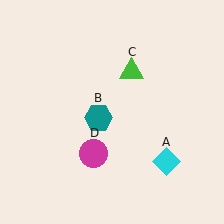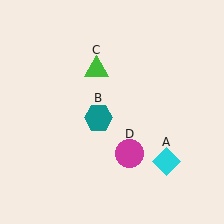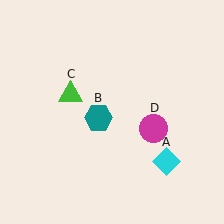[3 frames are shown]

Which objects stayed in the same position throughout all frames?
Cyan diamond (object A) and teal hexagon (object B) remained stationary.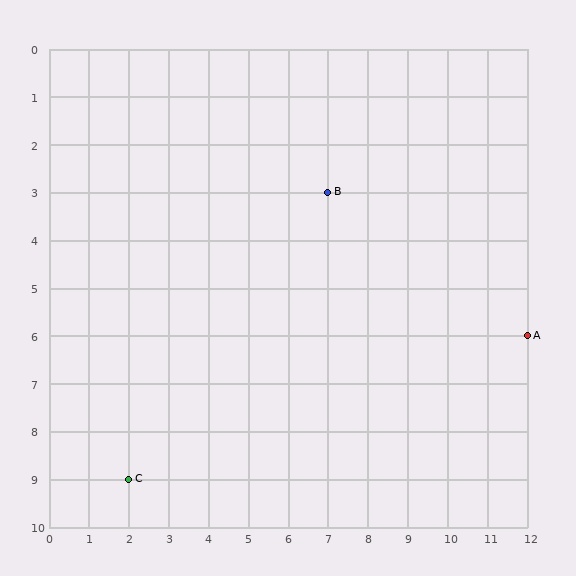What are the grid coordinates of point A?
Point A is at grid coordinates (12, 6).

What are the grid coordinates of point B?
Point B is at grid coordinates (7, 3).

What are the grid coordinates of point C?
Point C is at grid coordinates (2, 9).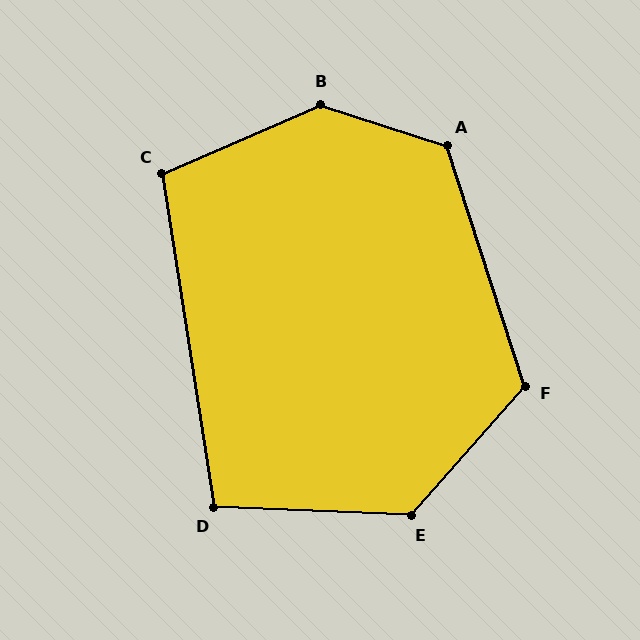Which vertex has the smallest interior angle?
D, at approximately 101 degrees.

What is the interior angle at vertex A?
Approximately 126 degrees (obtuse).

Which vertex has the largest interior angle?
B, at approximately 138 degrees.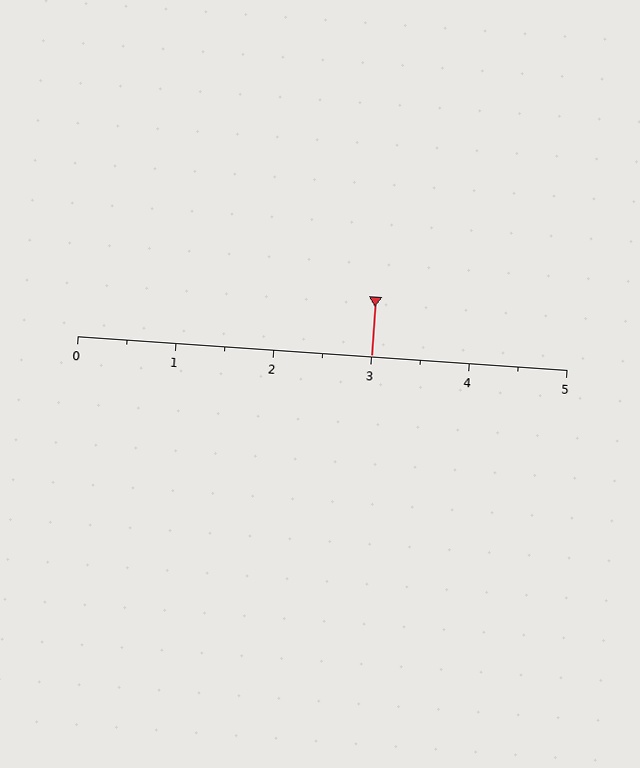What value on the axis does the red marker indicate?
The marker indicates approximately 3.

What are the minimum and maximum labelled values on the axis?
The axis runs from 0 to 5.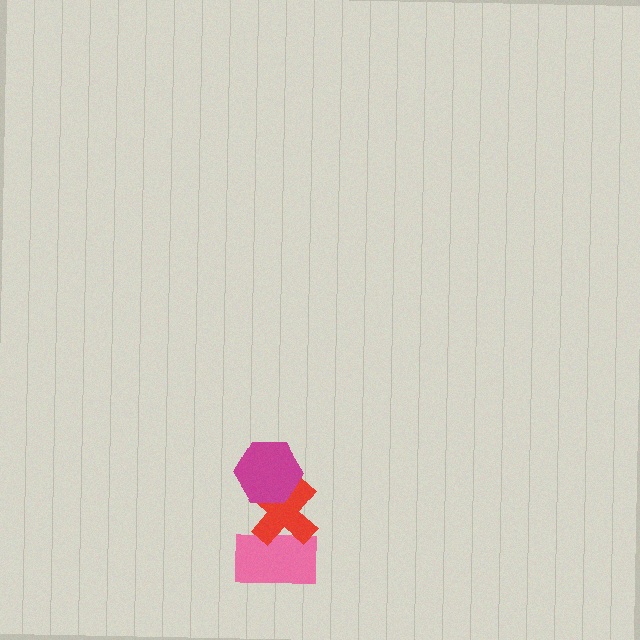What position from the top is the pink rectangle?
The pink rectangle is 3rd from the top.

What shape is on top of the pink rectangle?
The red cross is on top of the pink rectangle.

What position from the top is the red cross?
The red cross is 2nd from the top.